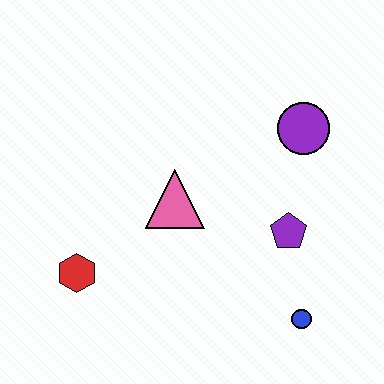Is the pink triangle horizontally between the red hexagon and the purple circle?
Yes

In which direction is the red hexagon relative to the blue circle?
The red hexagon is to the left of the blue circle.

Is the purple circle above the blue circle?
Yes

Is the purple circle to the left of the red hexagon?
No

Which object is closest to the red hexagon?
The pink triangle is closest to the red hexagon.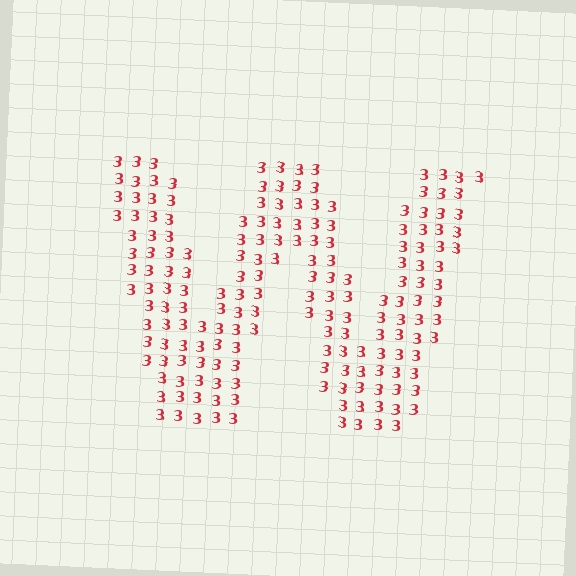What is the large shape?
The large shape is the letter W.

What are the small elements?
The small elements are digit 3's.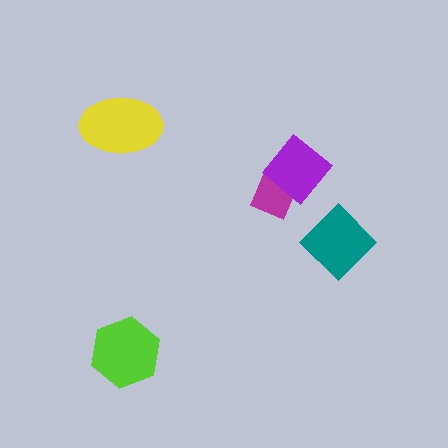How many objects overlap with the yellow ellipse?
0 objects overlap with the yellow ellipse.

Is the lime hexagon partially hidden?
No, no other shape covers it.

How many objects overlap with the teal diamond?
0 objects overlap with the teal diamond.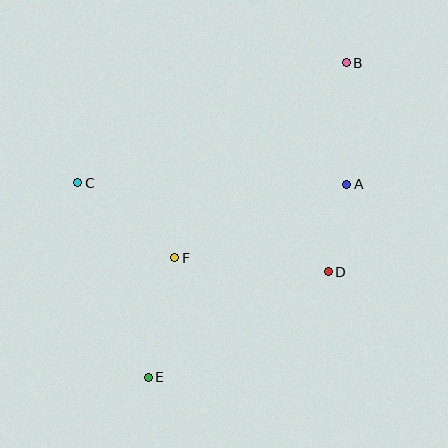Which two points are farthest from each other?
Points B and E are farthest from each other.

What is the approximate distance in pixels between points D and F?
The distance between D and F is approximately 154 pixels.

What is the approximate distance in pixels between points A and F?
The distance between A and F is approximately 187 pixels.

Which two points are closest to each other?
Points A and D are closest to each other.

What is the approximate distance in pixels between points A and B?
The distance between A and B is approximately 122 pixels.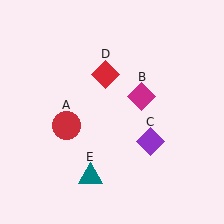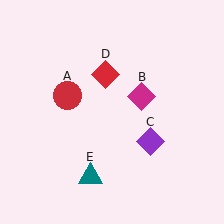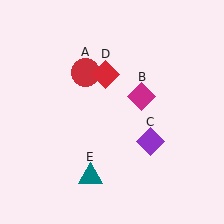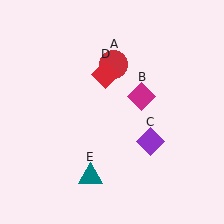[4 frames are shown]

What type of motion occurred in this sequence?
The red circle (object A) rotated clockwise around the center of the scene.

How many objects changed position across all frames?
1 object changed position: red circle (object A).